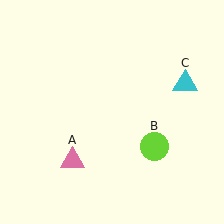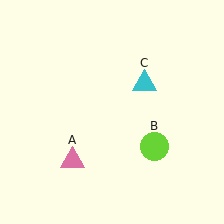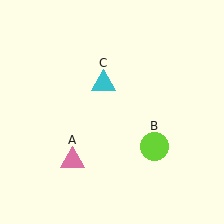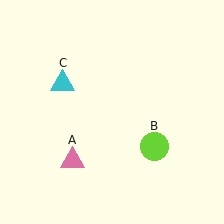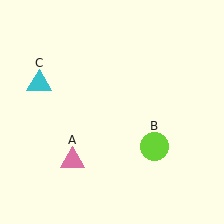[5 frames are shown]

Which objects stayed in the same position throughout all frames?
Pink triangle (object A) and lime circle (object B) remained stationary.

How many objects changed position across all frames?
1 object changed position: cyan triangle (object C).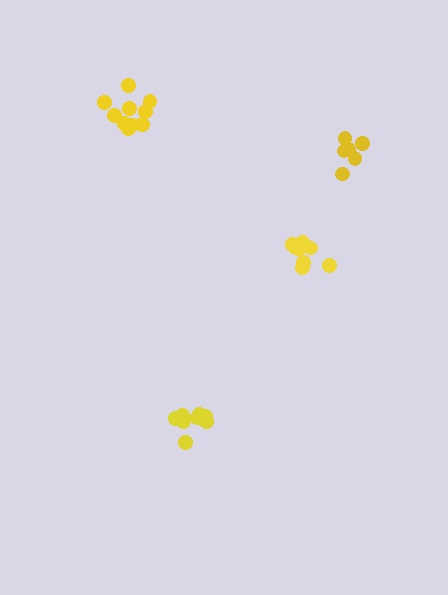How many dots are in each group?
Group 1: 8 dots, Group 2: 8 dots, Group 3: 10 dots, Group 4: 6 dots (32 total).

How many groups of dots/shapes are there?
There are 4 groups.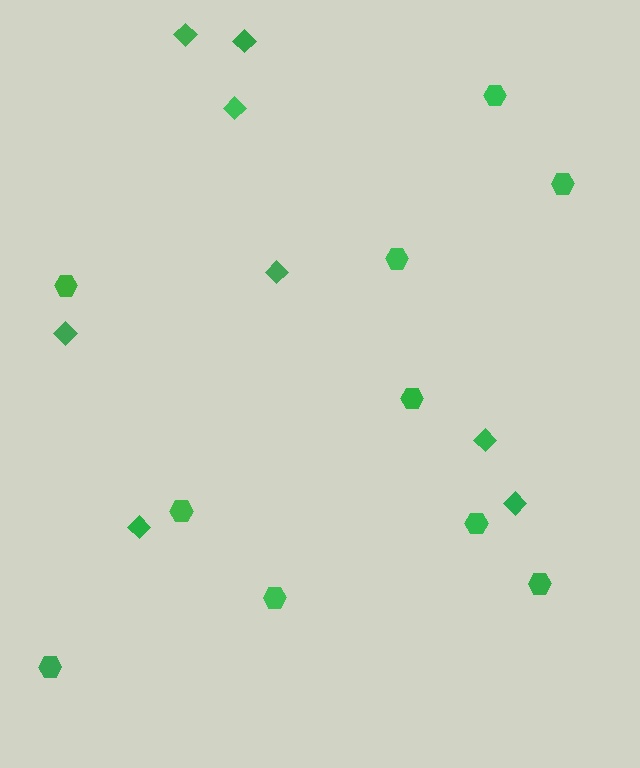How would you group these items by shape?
There are 2 groups: one group of diamonds (8) and one group of hexagons (10).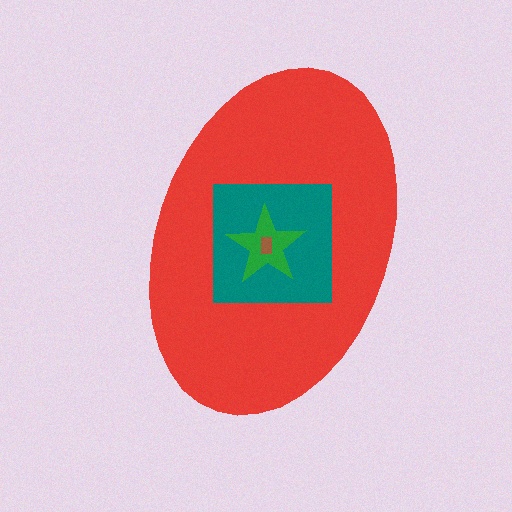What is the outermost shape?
The red ellipse.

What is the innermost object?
The brown rectangle.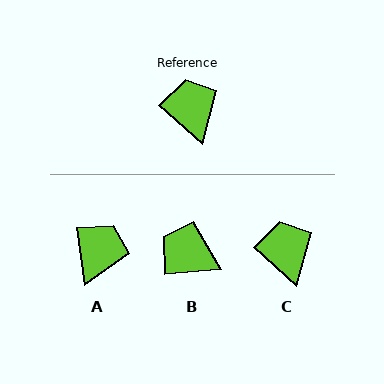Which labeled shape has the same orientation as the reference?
C.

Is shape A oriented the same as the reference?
No, it is off by about 40 degrees.